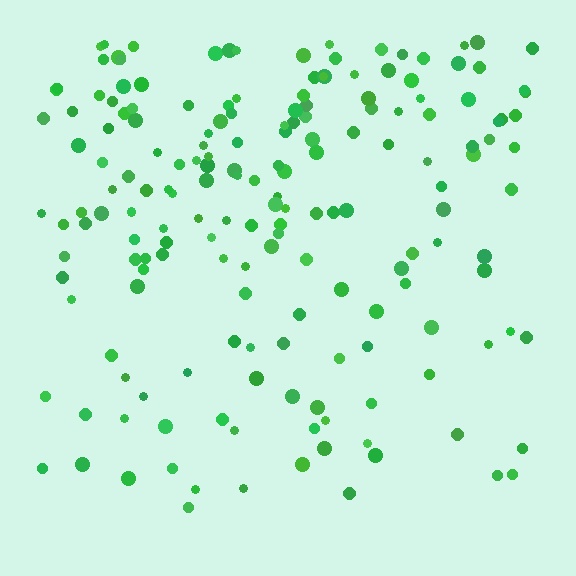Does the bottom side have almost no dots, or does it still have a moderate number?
Still a moderate number, just noticeably fewer than the top.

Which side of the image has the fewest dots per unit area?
The bottom.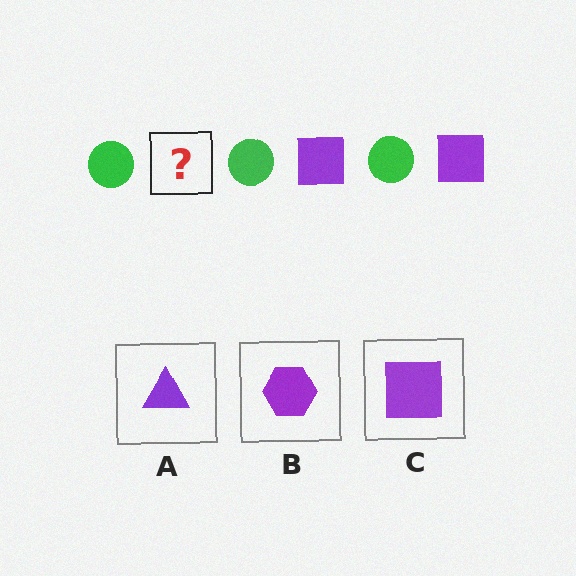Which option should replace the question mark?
Option C.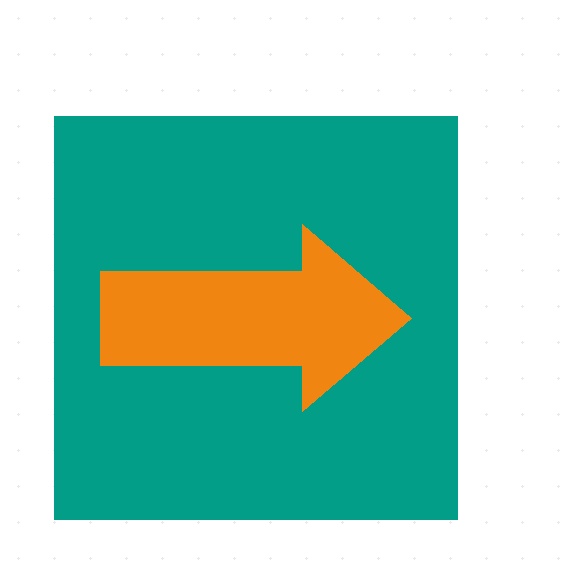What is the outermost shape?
The teal square.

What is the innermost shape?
The orange arrow.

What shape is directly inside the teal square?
The orange arrow.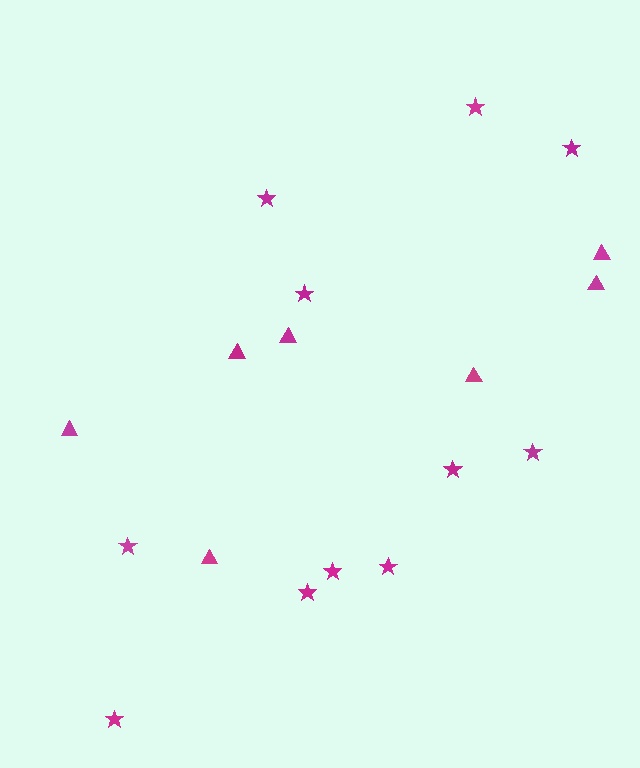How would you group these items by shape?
There are 2 groups: one group of stars (11) and one group of triangles (7).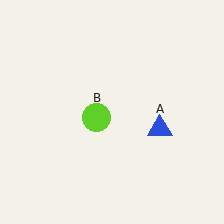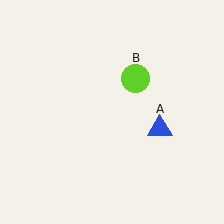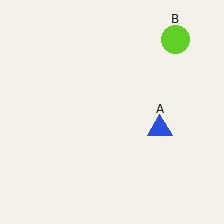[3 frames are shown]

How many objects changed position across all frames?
1 object changed position: lime circle (object B).